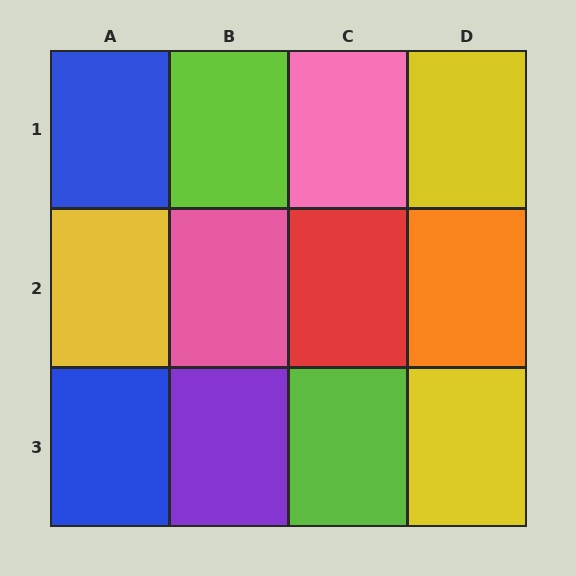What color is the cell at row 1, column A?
Blue.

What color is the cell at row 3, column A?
Blue.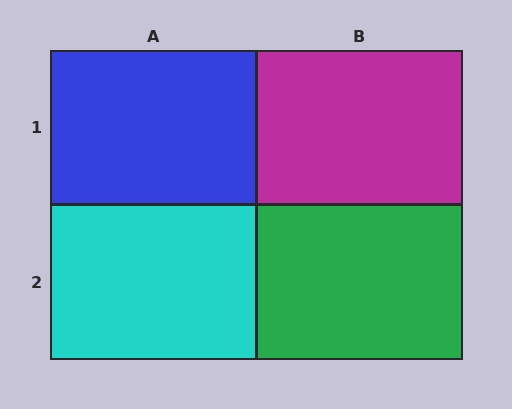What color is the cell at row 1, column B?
Magenta.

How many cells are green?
1 cell is green.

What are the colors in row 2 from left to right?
Cyan, green.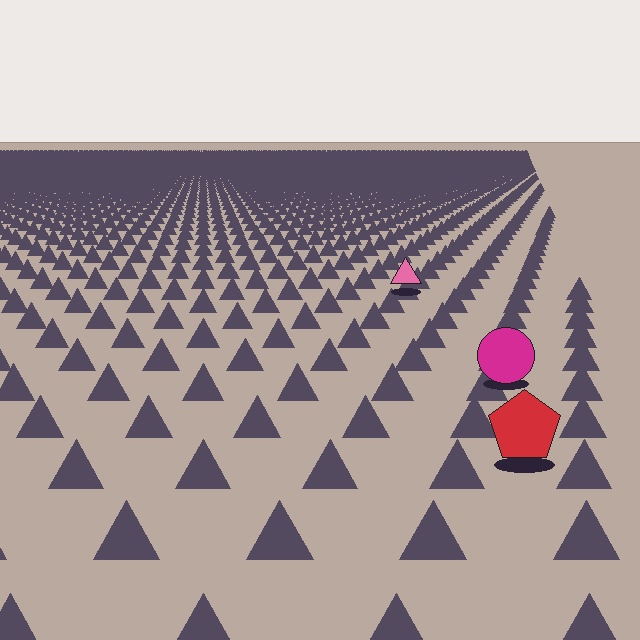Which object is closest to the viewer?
The red pentagon is closest. The texture marks near it are larger and more spread out.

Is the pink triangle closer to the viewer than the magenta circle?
No. The magenta circle is closer — you can tell from the texture gradient: the ground texture is coarser near it.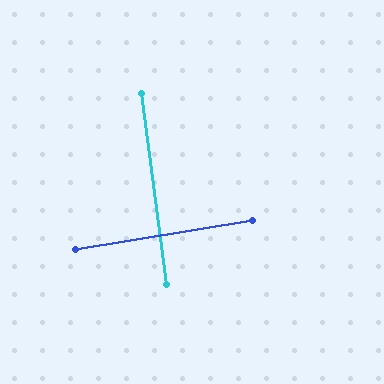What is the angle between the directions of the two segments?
Approximately 88 degrees.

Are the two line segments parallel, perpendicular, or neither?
Perpendicular — they meet at approximately 88°.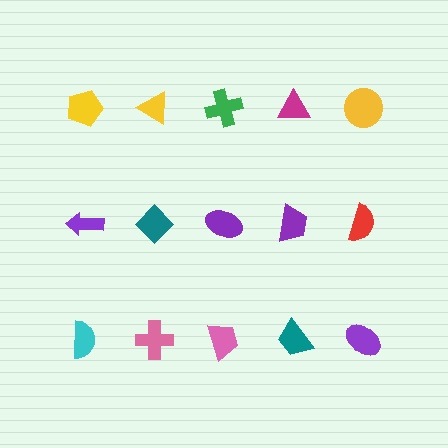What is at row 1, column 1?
A yellow pentagon.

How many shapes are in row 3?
5 shapes.